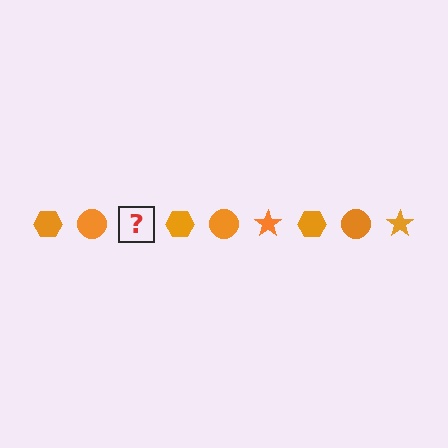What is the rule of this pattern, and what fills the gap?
The rule is that the pattern cycles through hexagon, circle, star shapes in orange. The gap should be filled with an orange star.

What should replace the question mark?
The question mark should be replaced with an orange star.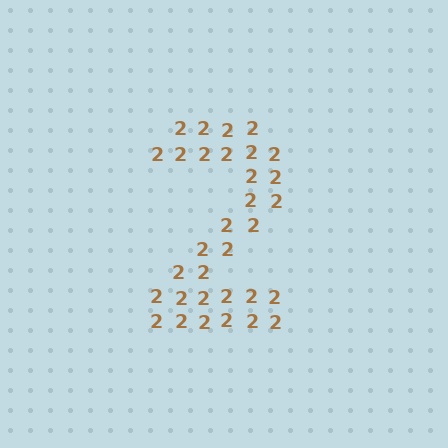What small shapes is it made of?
It is made of small digit 2's.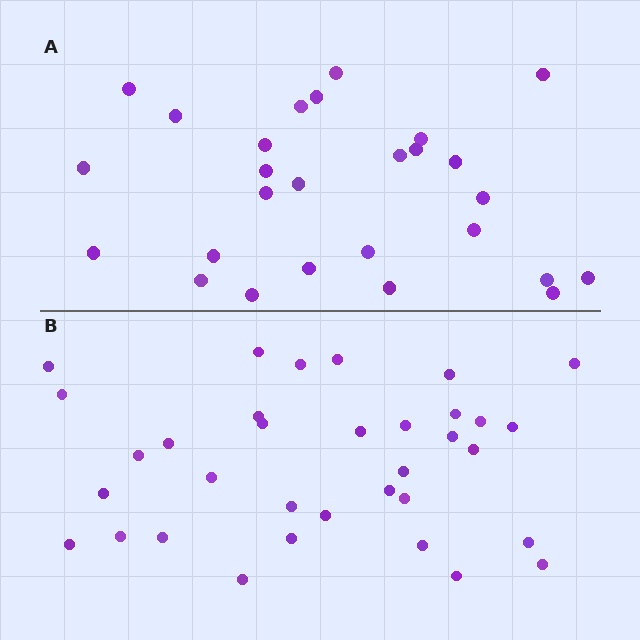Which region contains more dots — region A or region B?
Region B (the bottom region) has more dots.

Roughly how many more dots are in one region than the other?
Region B has roughly 8 or so more dots than region A.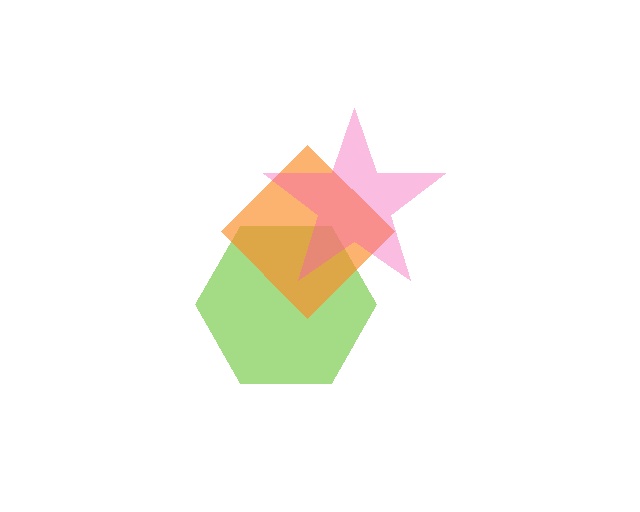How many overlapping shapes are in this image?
There are 3 overlapping shapes in the image.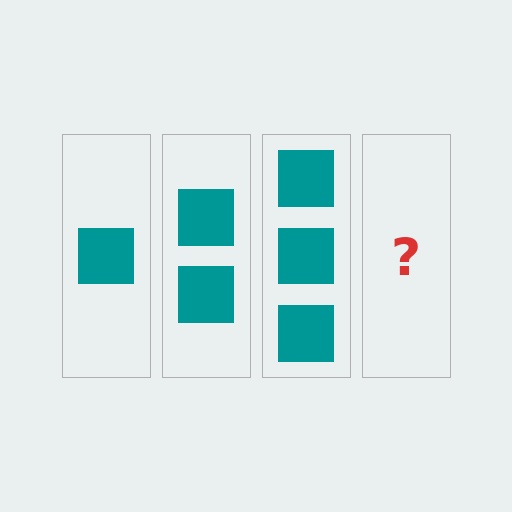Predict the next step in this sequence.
The next step is 4 squares.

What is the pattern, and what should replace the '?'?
The pattern is that each step adds one more square. The '?' should be 4 squares.